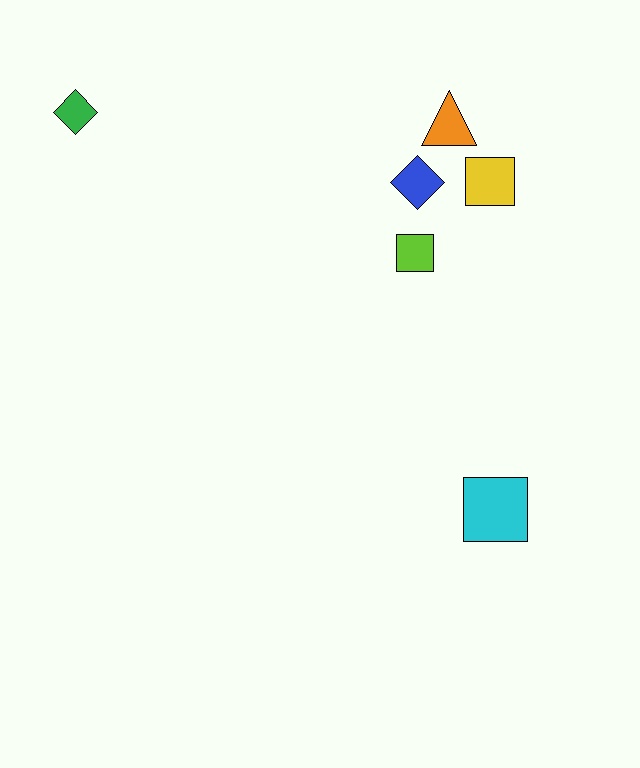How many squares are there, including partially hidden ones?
There are 3 squares.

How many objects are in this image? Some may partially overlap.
There are 6 objects.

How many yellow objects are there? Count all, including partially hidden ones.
There is 1 yellow object.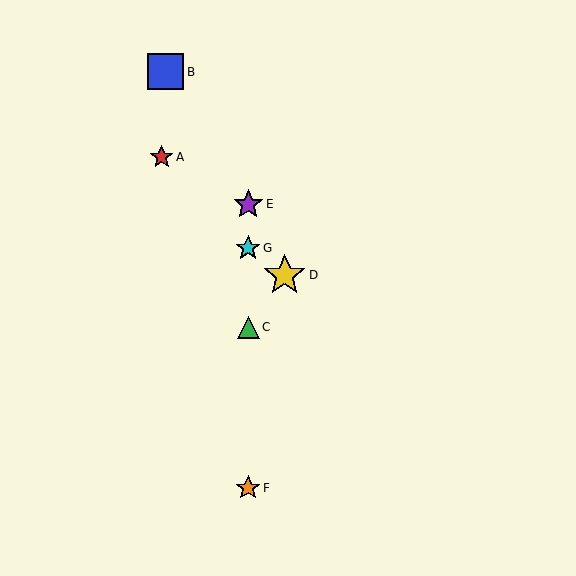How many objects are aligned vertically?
4 objects (C, E, F, G) are aligned vertically.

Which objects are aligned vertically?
Objects C, E, F, G are aligned vertically.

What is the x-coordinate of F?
Object F is at x≈248.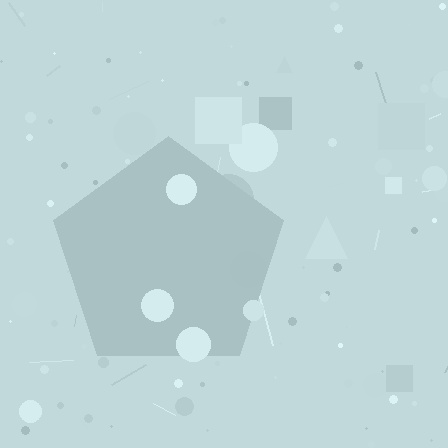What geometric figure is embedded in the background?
A pentagon is embedded in the background.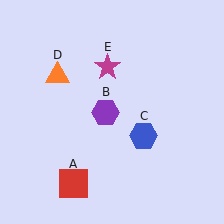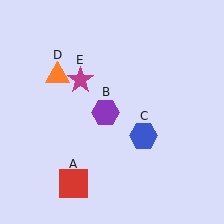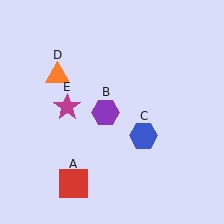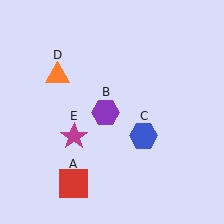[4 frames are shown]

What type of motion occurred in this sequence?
The magenta star (object E) rotated counterclockwise around the center of the scene.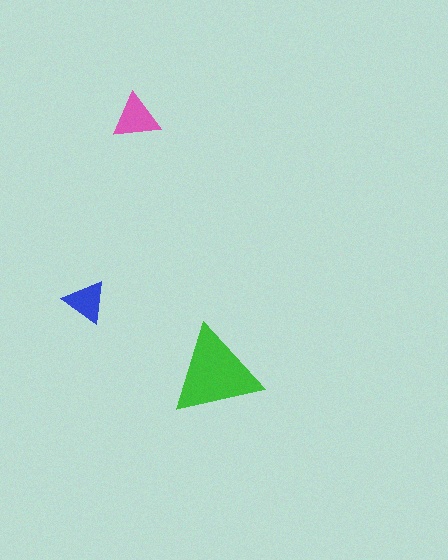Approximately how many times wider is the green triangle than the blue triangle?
About 2 times wider.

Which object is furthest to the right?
The green triangle is rightmost.